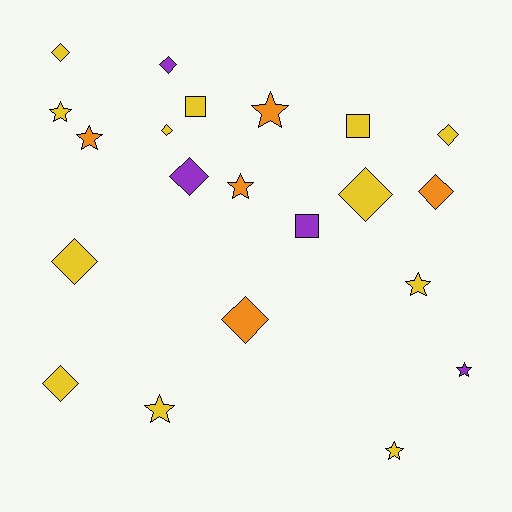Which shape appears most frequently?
Diamond, with 10 objects.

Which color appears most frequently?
Yellow, with 12 objects.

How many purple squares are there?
There is 1 purple square.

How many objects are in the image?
There are 21 objects.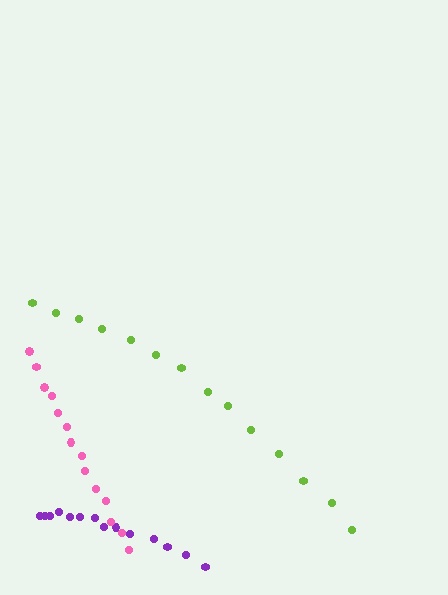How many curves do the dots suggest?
There are 3 distinct paths.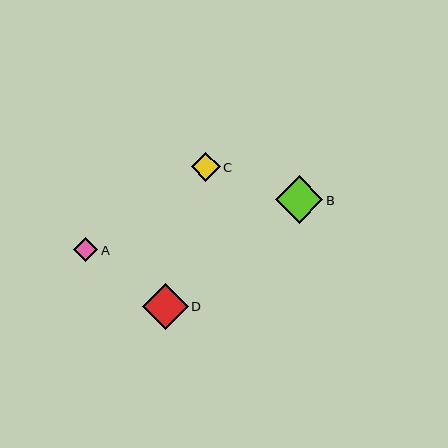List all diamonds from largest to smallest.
From largest to smallest: B, D, C, A.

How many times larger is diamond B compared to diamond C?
Diamond B is approximately 1.7 times the size of diamond C.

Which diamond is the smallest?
Diamond A is the smallest with a size of approximately 24 pixels.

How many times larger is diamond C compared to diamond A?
Diamond C is approximately 1.2 times the size of diamond A.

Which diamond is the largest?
Diamond B is the largest with a size of approximately 48 pixels.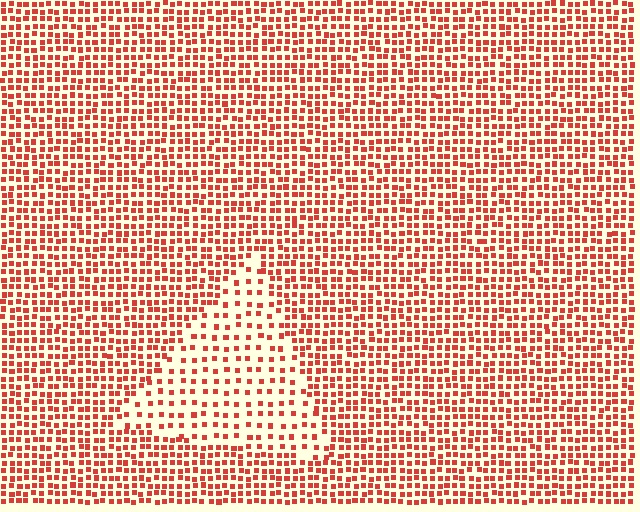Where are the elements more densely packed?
The elements are more densely packed outside the triangle boundary.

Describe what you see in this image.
The image contains small red elements arranged at two different densities. A triangle-shaped region is visible where the elements are less densely packed than the surrounding area.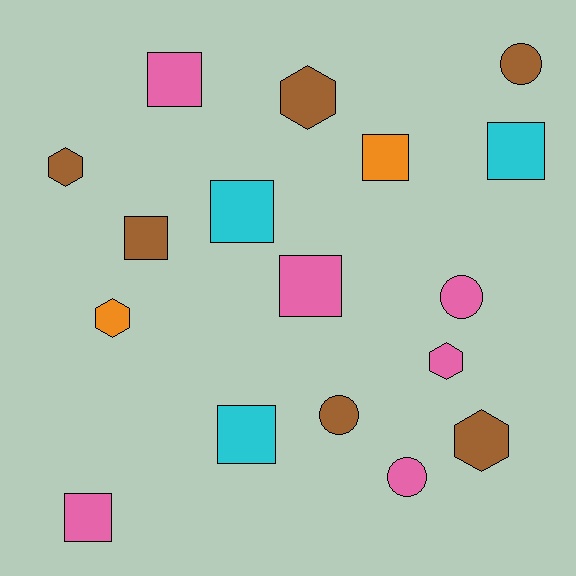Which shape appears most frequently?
Square, with 8 objects.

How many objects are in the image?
There are 17 objects.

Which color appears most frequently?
Brown, with 6 objects.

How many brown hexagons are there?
There are 3 brown hexagons.